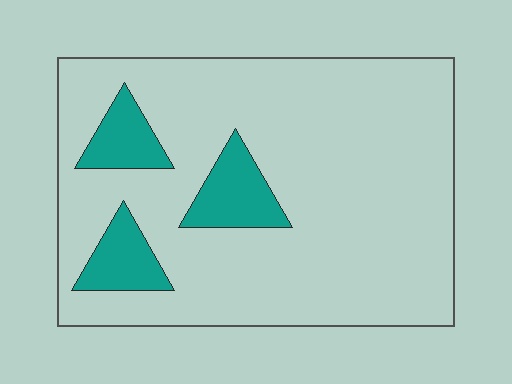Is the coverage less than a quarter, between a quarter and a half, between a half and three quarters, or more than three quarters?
Less than a quarter.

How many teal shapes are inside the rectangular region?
3.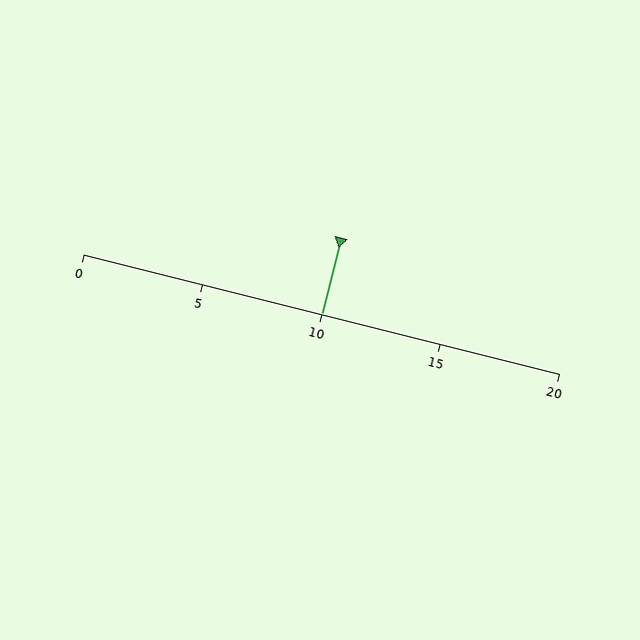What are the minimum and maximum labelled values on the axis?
The axis runs from 0 to 20.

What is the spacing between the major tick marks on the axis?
The major ticks are spaced 5 apart.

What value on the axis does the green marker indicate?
The marker indicates approximately 10.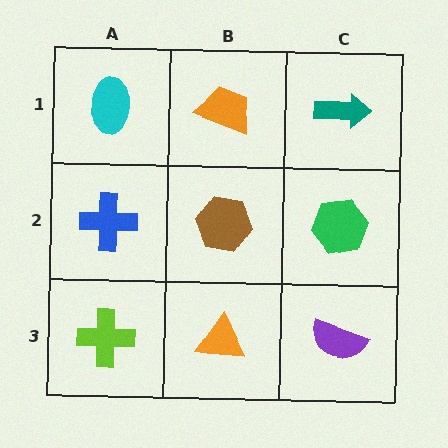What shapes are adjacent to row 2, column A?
A cyan ellipse (row 1, column A), a lime cross (row 3, column A), a brown hexagon (row 2, column B).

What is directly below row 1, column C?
A green hexagon.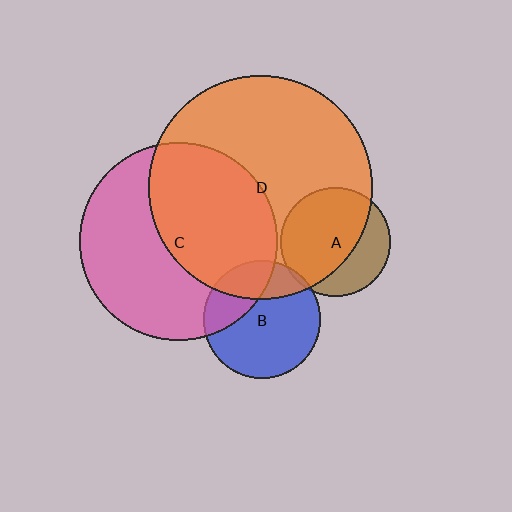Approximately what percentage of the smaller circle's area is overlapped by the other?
Approximately 5%.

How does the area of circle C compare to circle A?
Approximately 3.3 times.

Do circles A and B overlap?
Yes.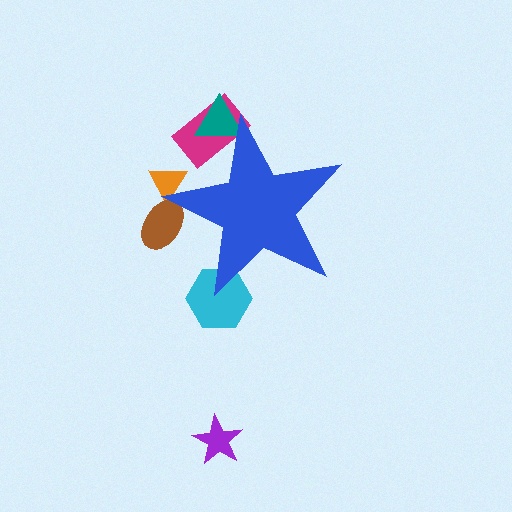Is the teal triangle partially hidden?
Yes, the teal triangle is partially hidden behind the blue star.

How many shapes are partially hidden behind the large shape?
5 shapes are partially hidden.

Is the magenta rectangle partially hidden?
Yes, the magenta rectangle is partially hidden behind the blue star.